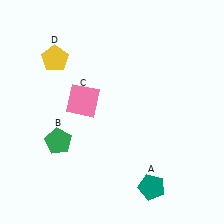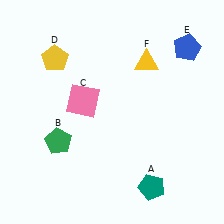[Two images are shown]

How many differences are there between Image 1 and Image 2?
There are 2 differences between the two images.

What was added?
A blue pentagon (E), a yellow triangle (F) were added in Image 2.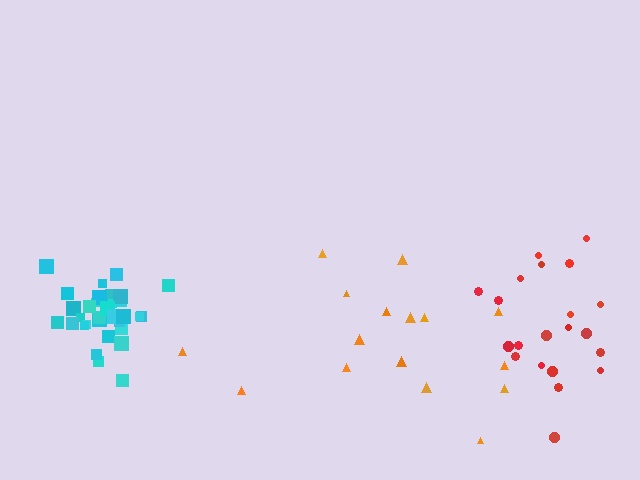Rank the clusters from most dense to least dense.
cyan, red, orange.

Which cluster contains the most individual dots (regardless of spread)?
Cyan (34).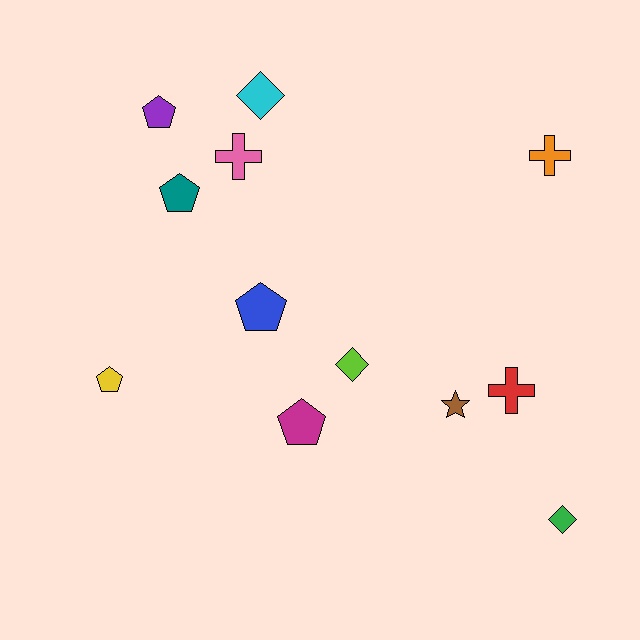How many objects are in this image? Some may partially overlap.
There are 12 objects.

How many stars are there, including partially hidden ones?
There is 1 star.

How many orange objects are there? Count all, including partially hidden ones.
There is 1 orange object.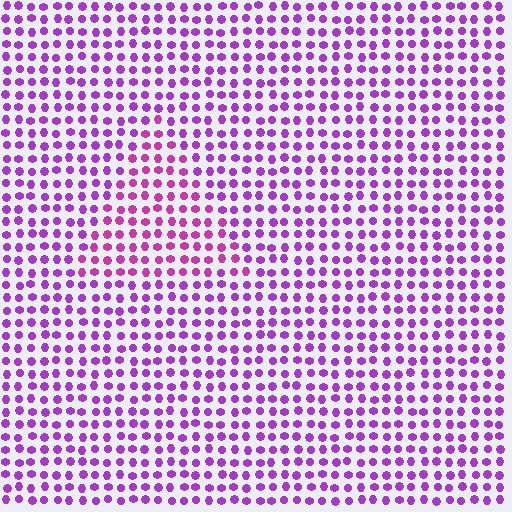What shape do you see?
I see a triangle.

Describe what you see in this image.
The image is filled with small purple elements in a uniform arrangement. A triangle-shaped region is visible where the elements are tinted to a slightly different hue, forming a subtle color boundary.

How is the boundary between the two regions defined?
The boundary is defined purely by a slight shift in hue (about 27 degrees). Spacing, size, and orientation are identical on both sides.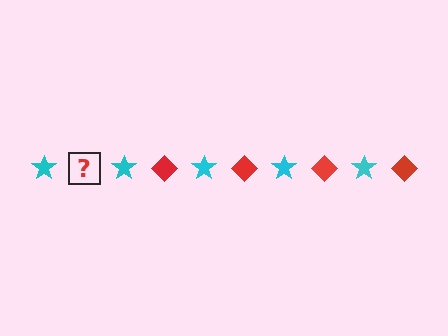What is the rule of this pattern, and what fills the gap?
The rule is that the pattern alternates between cyan star and red diamond. The gap should be filled with a red diamond.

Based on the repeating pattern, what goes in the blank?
The blank should be a red diamond.